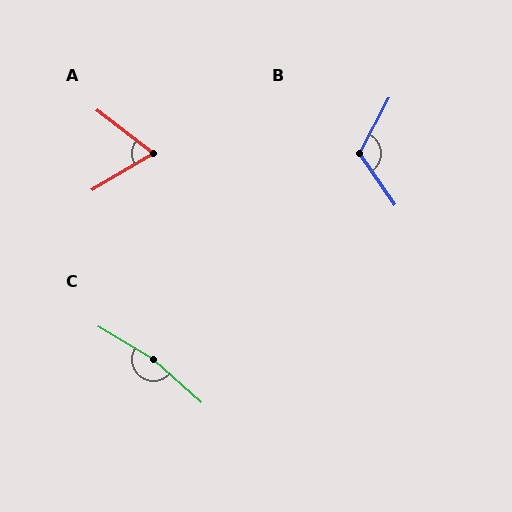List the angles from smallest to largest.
A (69°), B (118°), C (169°).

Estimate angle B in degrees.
Approximately 118 degrees.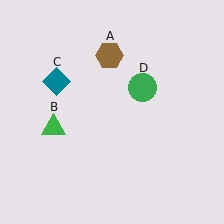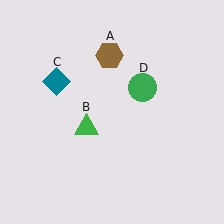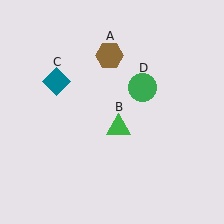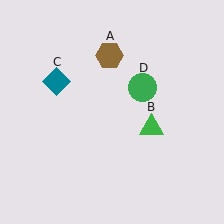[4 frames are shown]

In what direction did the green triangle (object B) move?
The green triangle (object B) moved right.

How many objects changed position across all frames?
1 object changed position: green triangle (object B).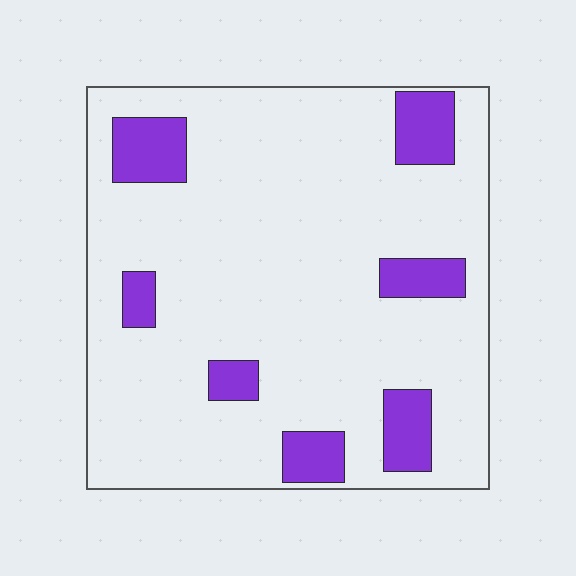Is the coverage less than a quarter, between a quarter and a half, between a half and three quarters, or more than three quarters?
Less than a quarter.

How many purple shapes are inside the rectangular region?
7.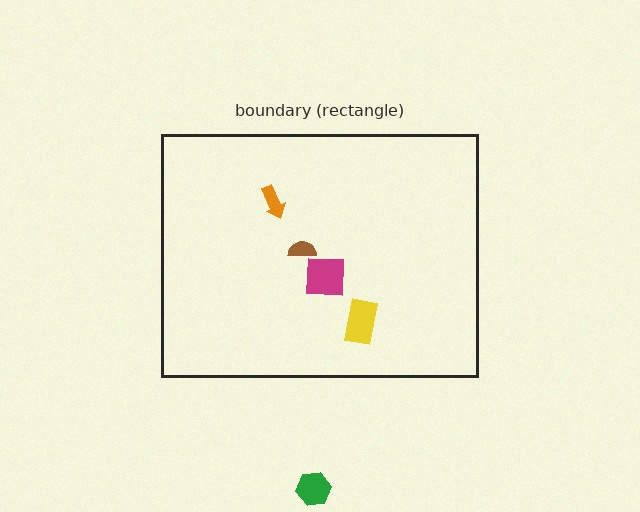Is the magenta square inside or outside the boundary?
Inside.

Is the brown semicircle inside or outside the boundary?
Inside.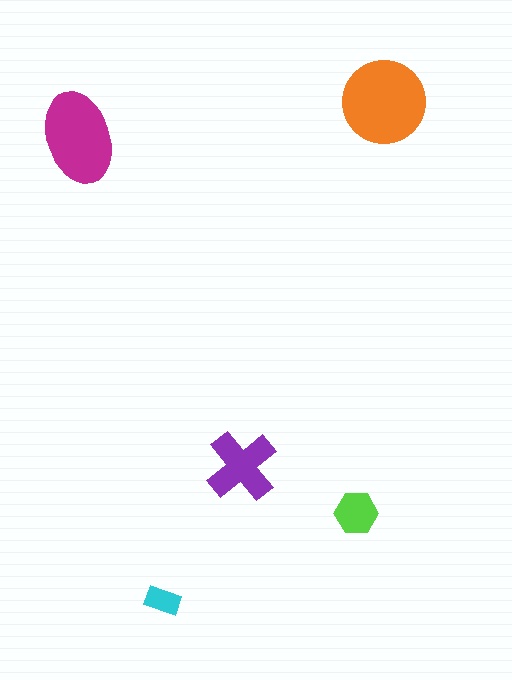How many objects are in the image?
There are 5 objects in the image.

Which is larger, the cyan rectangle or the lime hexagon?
The lime hexagon.